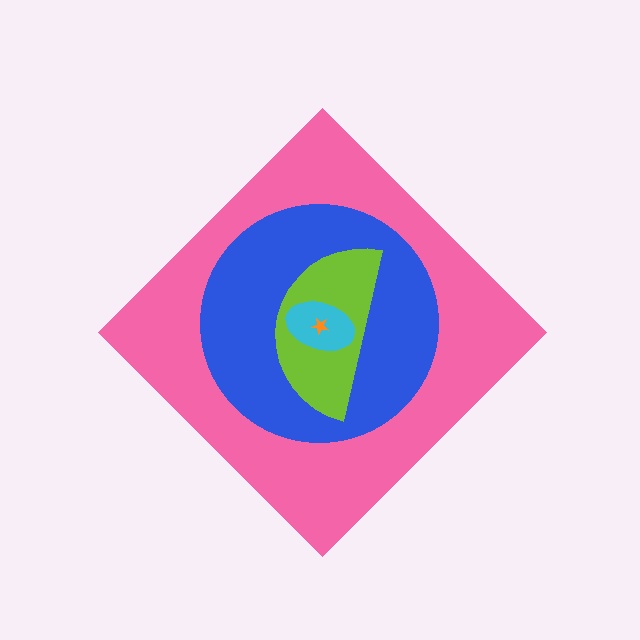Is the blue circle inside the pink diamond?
Yes.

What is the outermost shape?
The pink diamond.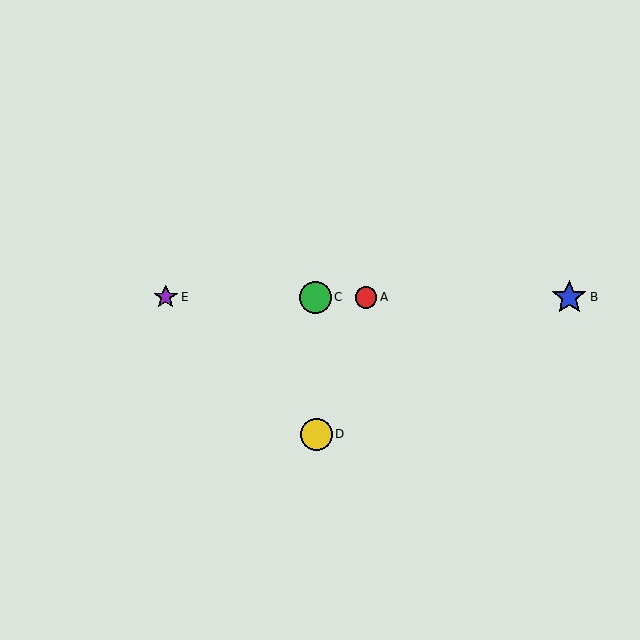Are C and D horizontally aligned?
No, C is at y≈297 and D is at y≈434.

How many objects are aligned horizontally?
4 objects (A, B, C, E) are aligned horizontally.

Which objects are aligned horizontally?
Objects A, B, C, E are aligned horizontally.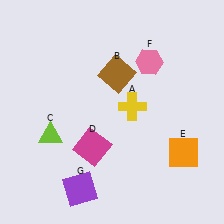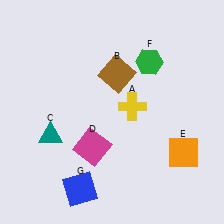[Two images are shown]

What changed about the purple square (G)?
In Image 1, G is purple. In Image 2, it changed to blue.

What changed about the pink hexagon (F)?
In Image 1, F is pink. In Image 2, it changed to green.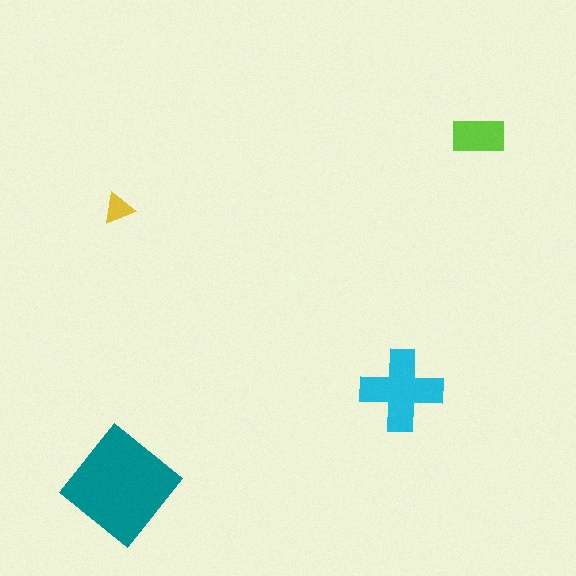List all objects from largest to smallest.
The teal diamond, the cyan cross, the lime rectangle, the yellow triangle.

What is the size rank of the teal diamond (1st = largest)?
1st.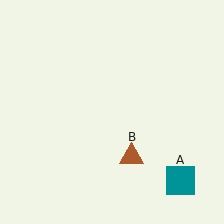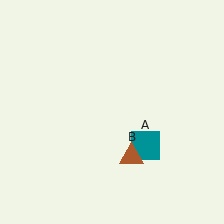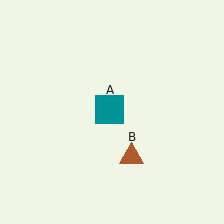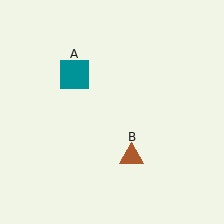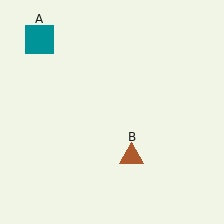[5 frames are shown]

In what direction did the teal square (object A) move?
The teal square (object A) moved up and to the left.